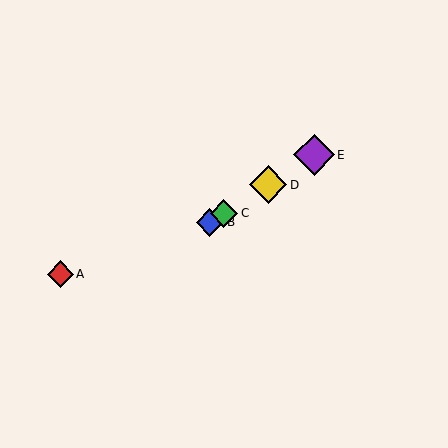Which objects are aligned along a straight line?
Objects B, C, D, E are aligned along a straight line.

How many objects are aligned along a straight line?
4 objects (B, C, D, E) are aligned along a straight line.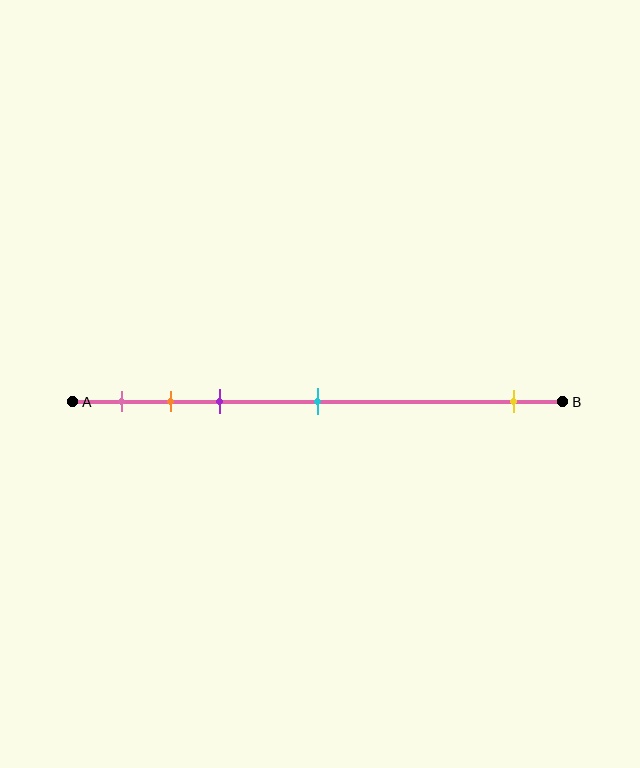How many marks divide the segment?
There are 5 marks dividing the segment.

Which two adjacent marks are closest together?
The orange and purple marks are the closest adjacent pair.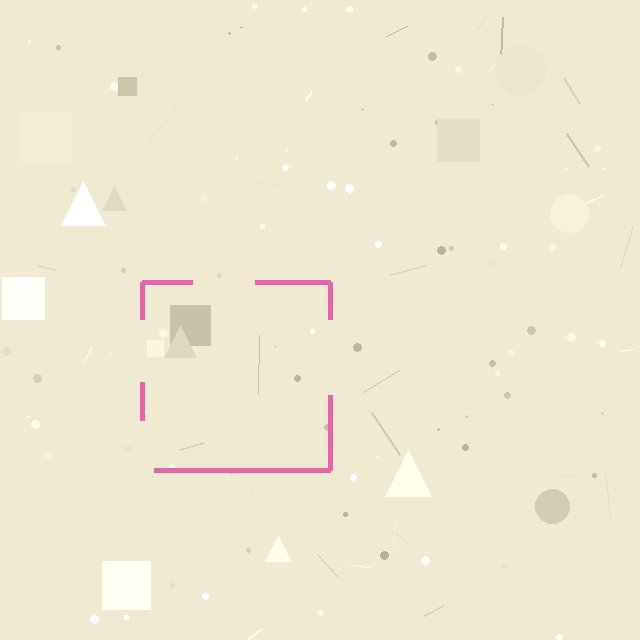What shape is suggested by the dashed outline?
The dashed outline suggests a square.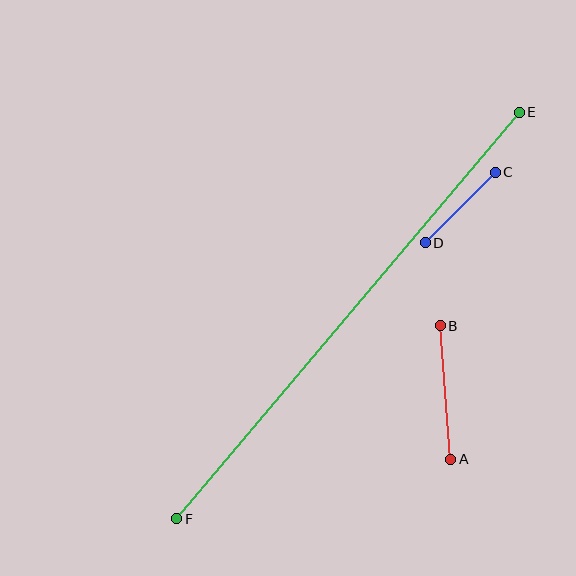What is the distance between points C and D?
The distance is approximately 100 pixels.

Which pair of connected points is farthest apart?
Points E and F are farthest apart.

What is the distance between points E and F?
The distance is approximately 531 pixels.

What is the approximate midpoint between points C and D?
The midpoint is at approximately (460, 208) pixels.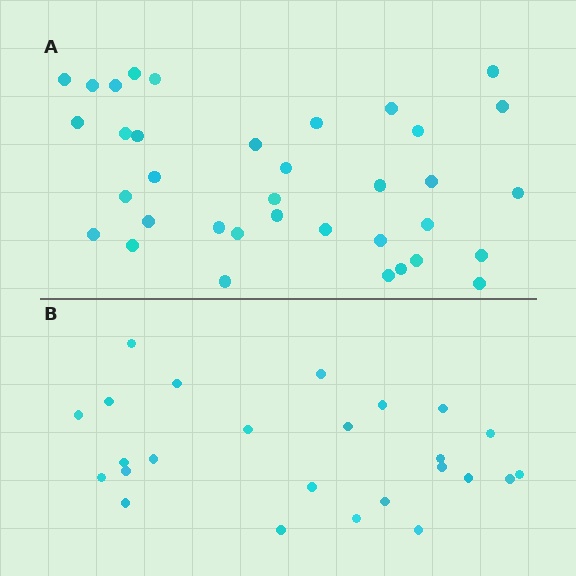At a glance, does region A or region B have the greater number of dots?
Region A (the top region) has more dots.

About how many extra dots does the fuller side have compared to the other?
Region A has roughly 12 or so more dots than region B.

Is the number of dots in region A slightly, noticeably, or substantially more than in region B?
Region A has noticeably more, but not dramatically so. The ratio is roughly 1.4 to 1.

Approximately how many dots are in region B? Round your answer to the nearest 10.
About 20 dots. (The exact count is 25, which rounds to 20.)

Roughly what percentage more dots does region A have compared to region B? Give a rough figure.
About 45% more.